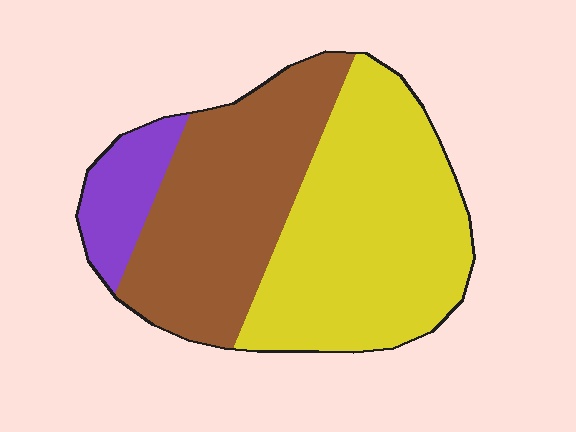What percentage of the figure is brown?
Brown takes up between a quarter and a half of the figure.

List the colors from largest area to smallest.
From largest to smallest: yellow, brown, purple.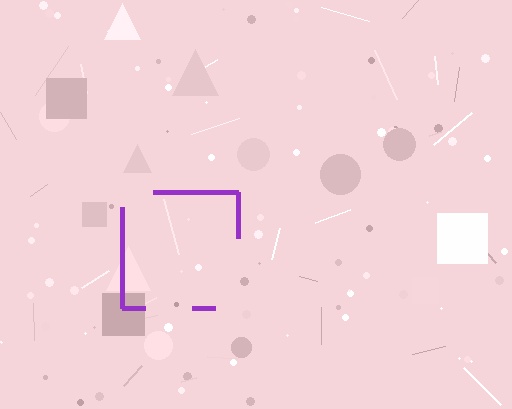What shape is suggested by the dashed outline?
The dashed outline suggests a square.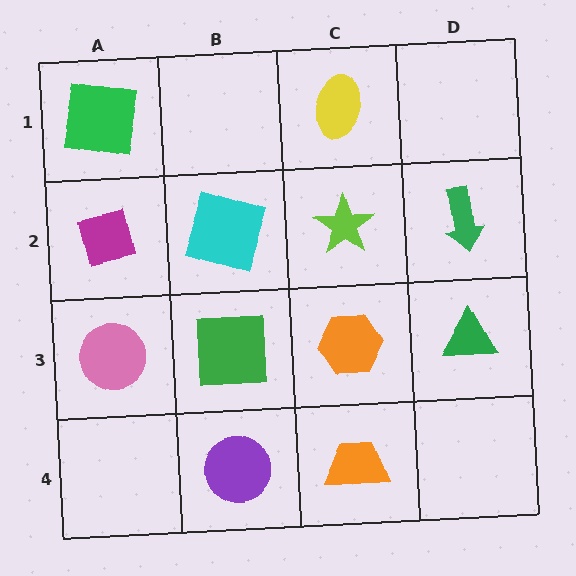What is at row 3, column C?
An orange hexagon.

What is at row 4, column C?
An orange trapezoid.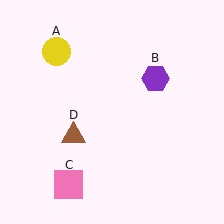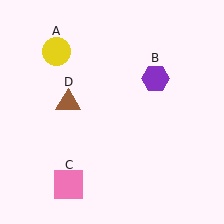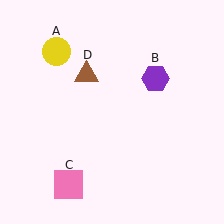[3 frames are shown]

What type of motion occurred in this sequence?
The brown triangle (object D) rotated clockwise around the center of the scene.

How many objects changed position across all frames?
1 object changed position: brown triangle (object D).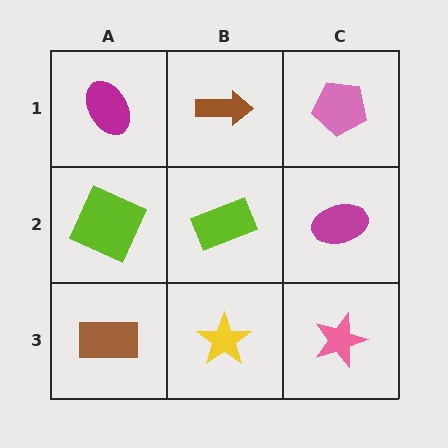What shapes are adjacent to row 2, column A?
A magenta ellipse (row 1, column A), a brown rectangle (row 3, column A), a lime rectangle (row 2, column B).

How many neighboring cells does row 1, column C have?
2.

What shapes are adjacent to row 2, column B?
A brown arrow (row 1, column B), a yellow star (row 3, column B), a lime square (row 2, column A), a magenta ellipse (row 2, column C).